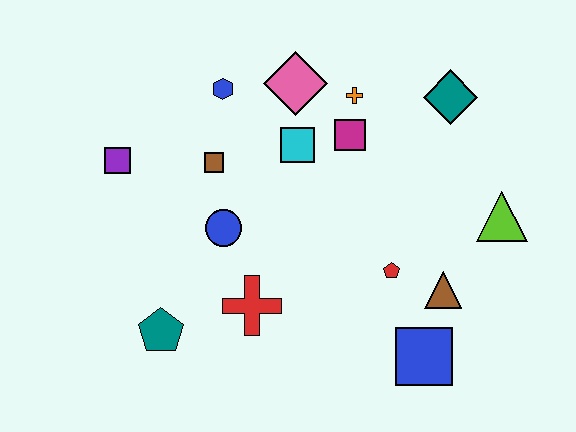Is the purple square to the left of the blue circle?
Yes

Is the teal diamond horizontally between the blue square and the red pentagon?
No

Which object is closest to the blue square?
The brown triangle is closest to the blue square.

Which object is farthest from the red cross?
The teal diamond is farthest from the red cross.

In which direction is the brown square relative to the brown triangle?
The brown square is to the left of the brown triangle.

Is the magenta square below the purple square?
No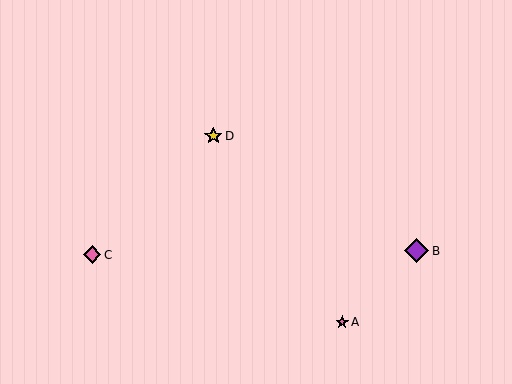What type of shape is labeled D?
Shape D is a yellow star.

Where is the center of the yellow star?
The center of the yellow star is at (213, 136).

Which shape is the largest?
The purple diamond (labeled B) is the largest.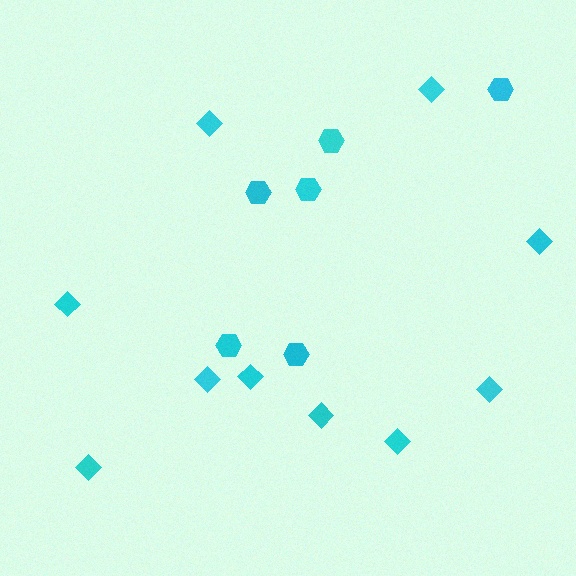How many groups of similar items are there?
There are 2 groups: one group of hexagons (6) and one group of diamonds (10).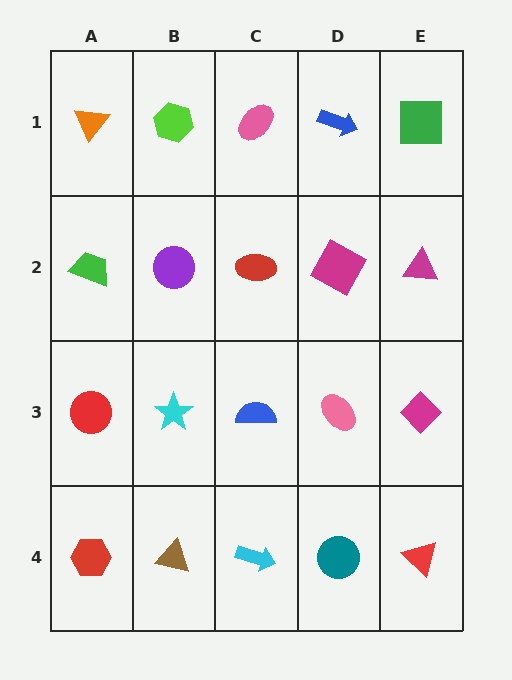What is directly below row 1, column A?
A green trapezoid.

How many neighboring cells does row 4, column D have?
3.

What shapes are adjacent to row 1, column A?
A green trapezoid (row 2, column A), a lime hexagon (row 1, column B).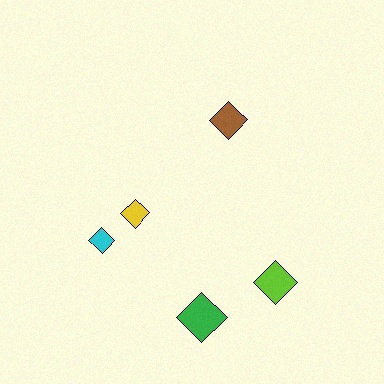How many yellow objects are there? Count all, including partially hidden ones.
There is 1 yellow object.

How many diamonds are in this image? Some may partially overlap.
There are 5 diamonds.